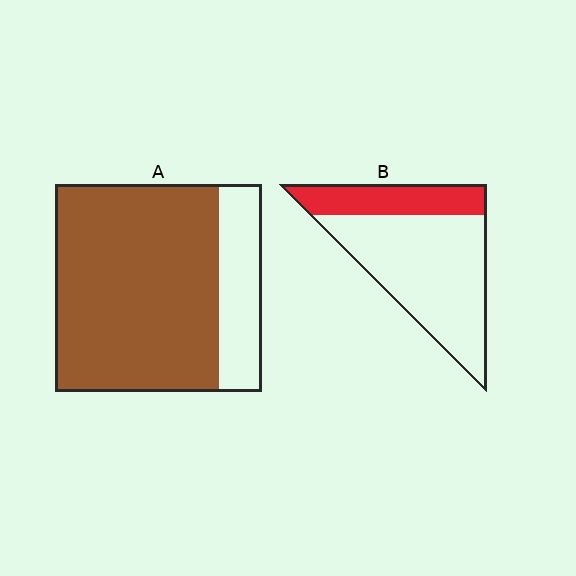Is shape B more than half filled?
No.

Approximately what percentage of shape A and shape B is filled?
A is approximately 80% and B is approximately 30%.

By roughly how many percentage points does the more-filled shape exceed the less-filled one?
By roughly 50 percentage points (A over B).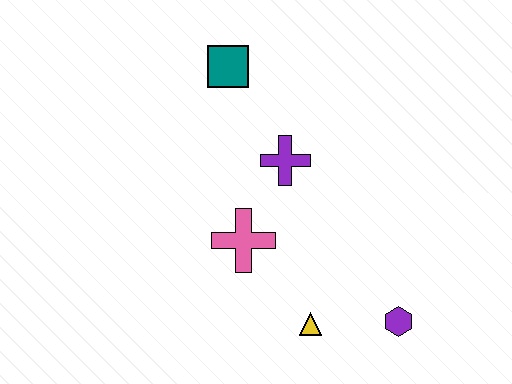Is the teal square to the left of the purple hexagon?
Yes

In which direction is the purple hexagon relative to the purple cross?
The purple hexagon is below the purple cross.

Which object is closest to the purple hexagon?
The yellow triangle is closest to the purple hexagon.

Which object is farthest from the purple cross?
The purple hexagon is farthest from the purple cross.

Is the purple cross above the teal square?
No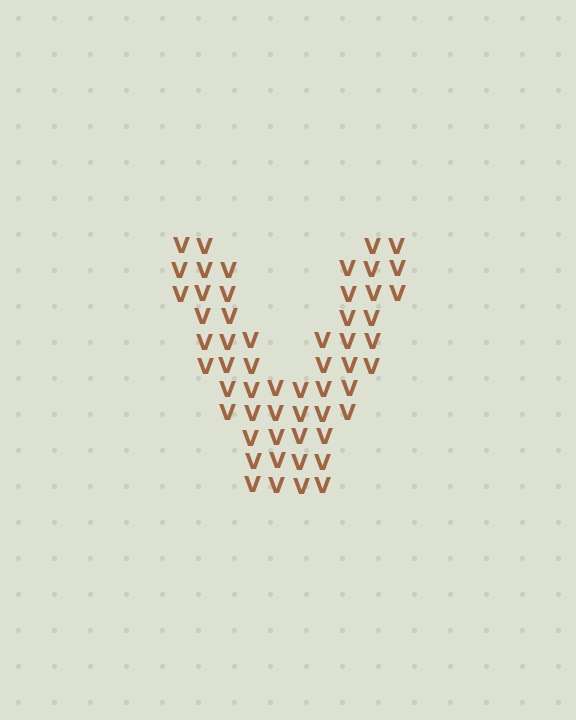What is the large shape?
The large shape is the letter V.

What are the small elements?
The small elements are letter V's.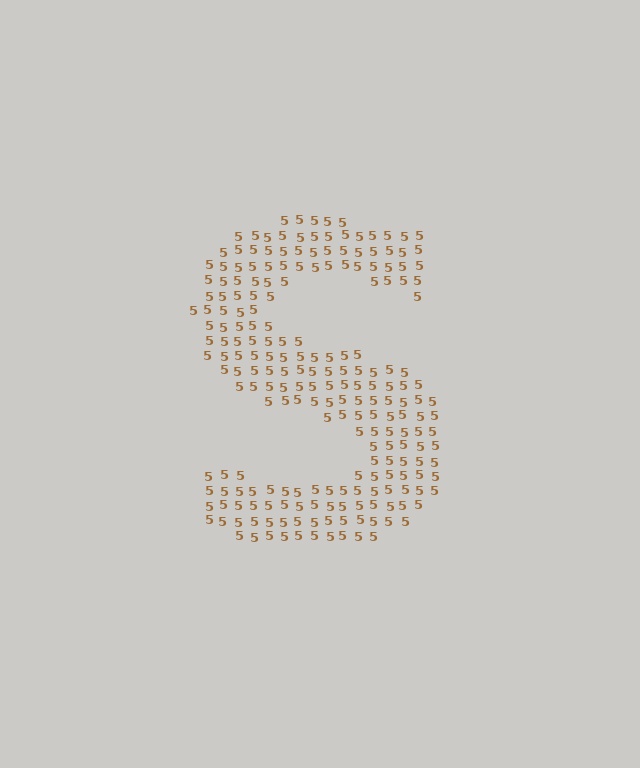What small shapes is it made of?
It is made of small digit 5's.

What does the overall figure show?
The overall figure shows the letter S.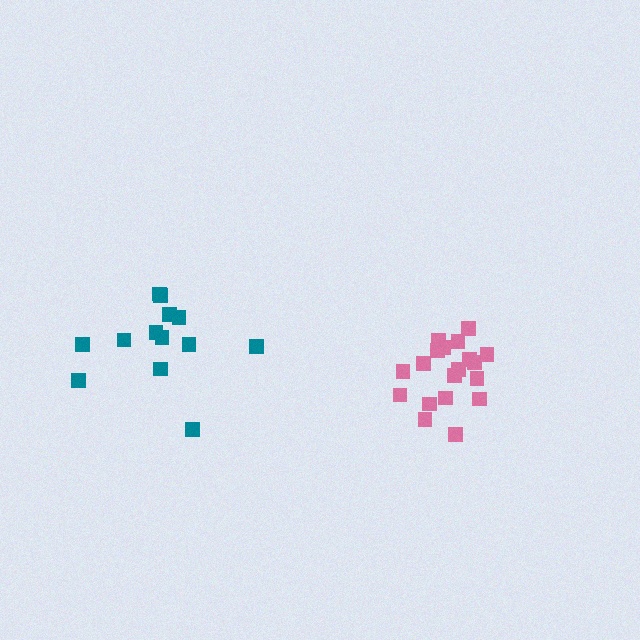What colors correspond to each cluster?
The clusters are colored: pink, teal.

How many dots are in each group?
Group 1: 19 dots, Group 2: 13 dots (32 total).